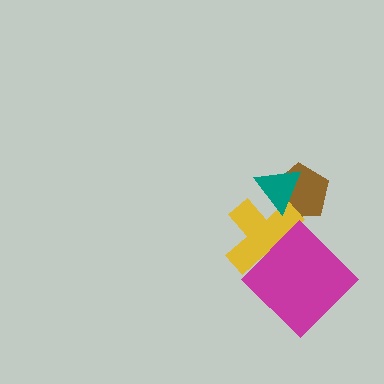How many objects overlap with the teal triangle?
2 objects overlap with the teal triangle.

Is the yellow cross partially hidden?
Yes, it is partially covered by another shape.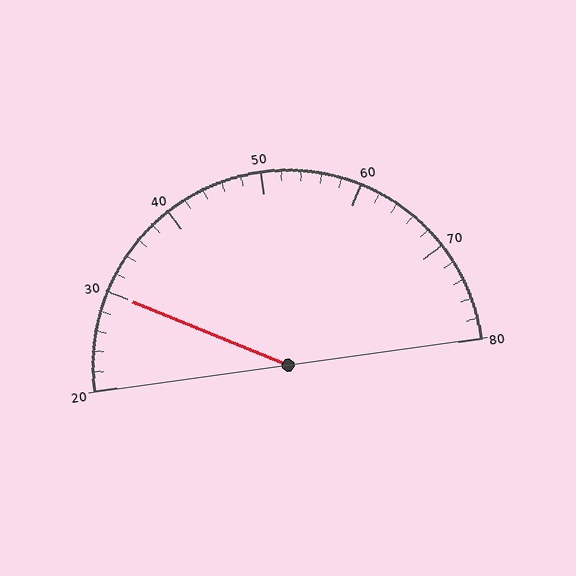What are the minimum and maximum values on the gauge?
The gauge ranges from 20 to 80.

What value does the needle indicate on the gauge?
The needle indicates approximately 30.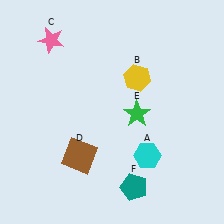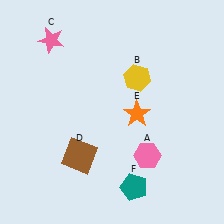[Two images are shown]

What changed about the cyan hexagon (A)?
In Image 1, A is cyan. In Image 2, it changed to pink.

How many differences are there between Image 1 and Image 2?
There are 2 differences between the two images.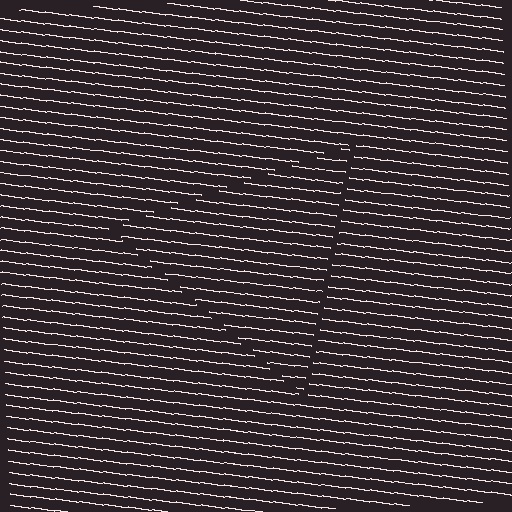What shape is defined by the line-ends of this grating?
An illusory triangle. The interior of the shape contains the same grating, shifted by half a period — the contour is defined by the phase discontinuity where line-ends from the inner and outer gratings abut.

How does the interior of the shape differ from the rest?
The interior of the shape contains the same grating, shifted by half a period — the contour is defined by the phase discontinuity where line-ends from the inner and outer gratings abut.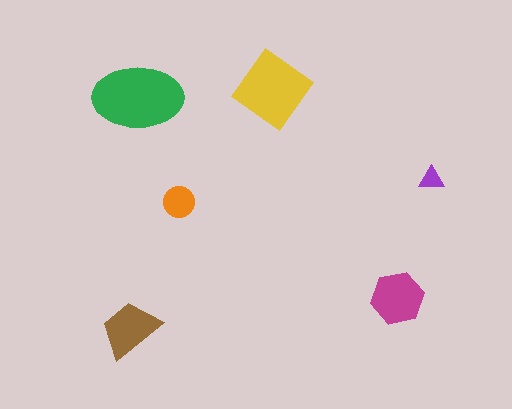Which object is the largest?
The green ellipse.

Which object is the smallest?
The purple triangle.